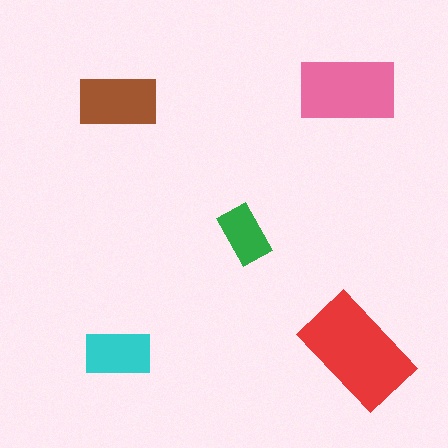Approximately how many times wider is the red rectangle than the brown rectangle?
About 1.5 times wider.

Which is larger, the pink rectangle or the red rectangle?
The red one.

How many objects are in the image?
There are 5 objects in the image.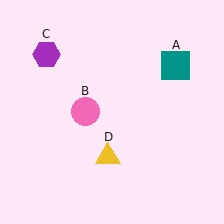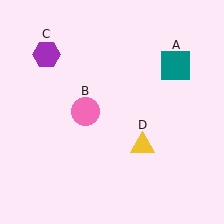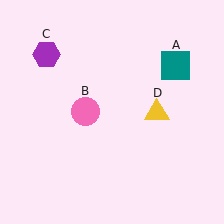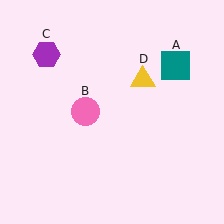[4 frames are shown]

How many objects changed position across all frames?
1 object changed position: yellow triangle (object D).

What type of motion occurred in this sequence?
The yellow triangle (object D) rotated counterclockwise around the center of the scene.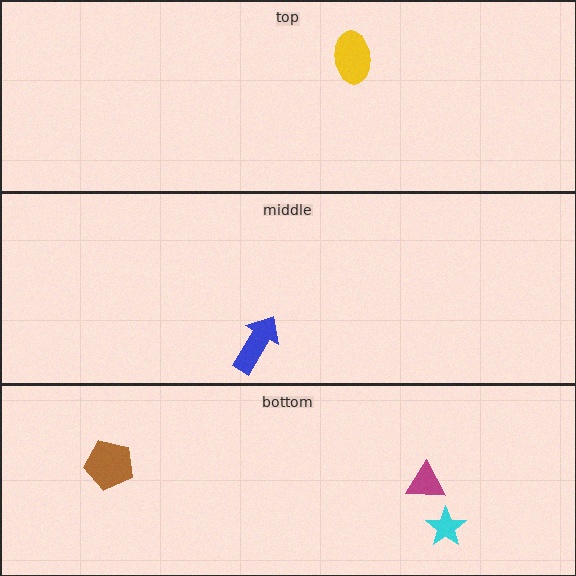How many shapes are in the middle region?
1.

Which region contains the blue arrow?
The middle region.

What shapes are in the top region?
The yellow ellipse.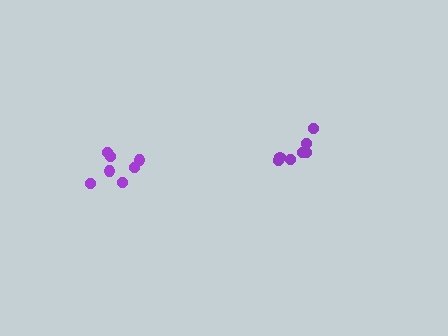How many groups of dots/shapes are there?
There are 2 groups.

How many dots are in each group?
Group 1: 7 dots, Group 2: 7 dots (14 total).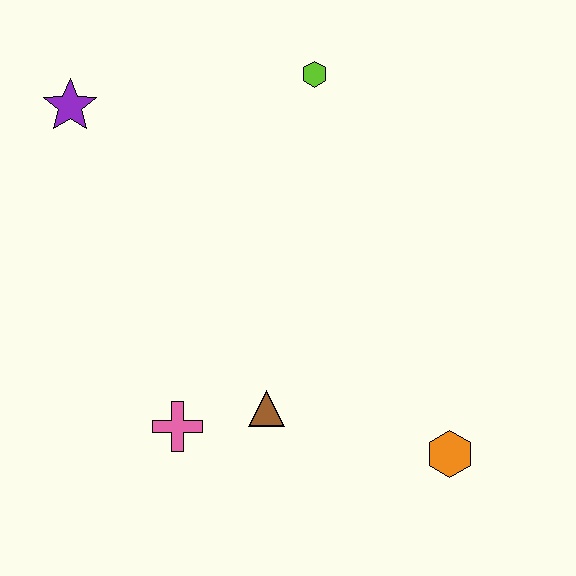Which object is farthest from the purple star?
The orange hexagon is farthest from the purple star.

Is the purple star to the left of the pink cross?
Yes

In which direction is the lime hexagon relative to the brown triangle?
The lime hexagon is above the brown triangle.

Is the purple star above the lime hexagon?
No